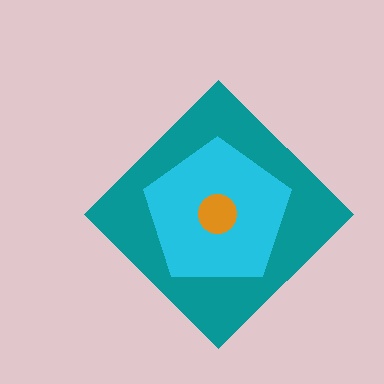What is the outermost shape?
The teal diamond.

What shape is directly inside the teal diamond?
The cyan pentagon.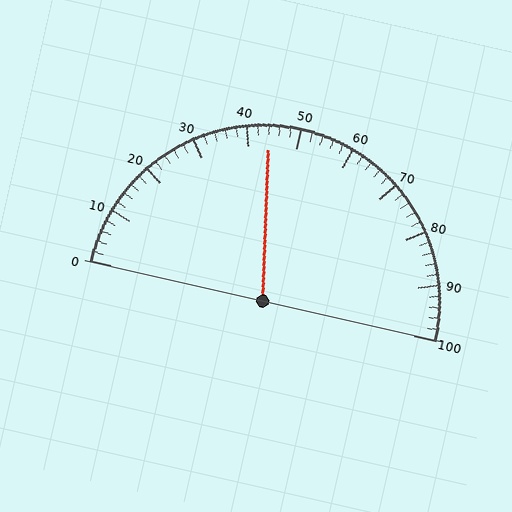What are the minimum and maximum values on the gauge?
The gauge ranges from 0 to 100.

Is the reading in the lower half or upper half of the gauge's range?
The reading is in the lower half of the range (0 to 100).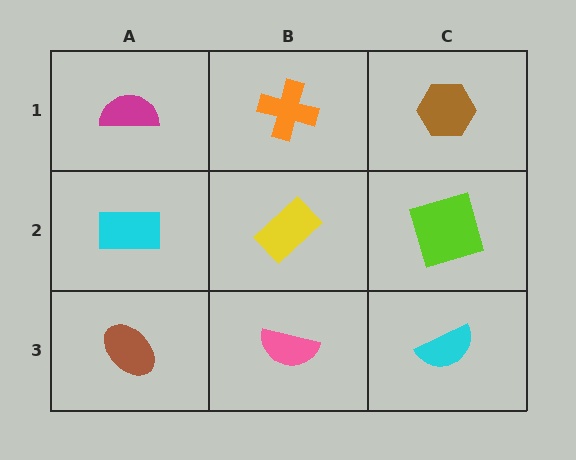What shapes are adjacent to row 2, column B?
An orange cross (row 1, column B), a pink semicircle (row 3, column B), a cyan rectangle (row 2, column A), a lime square (row 2, column C).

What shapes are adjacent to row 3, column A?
A cyan rectangle (row 2, column A), a pink semicircle (row 3, column B).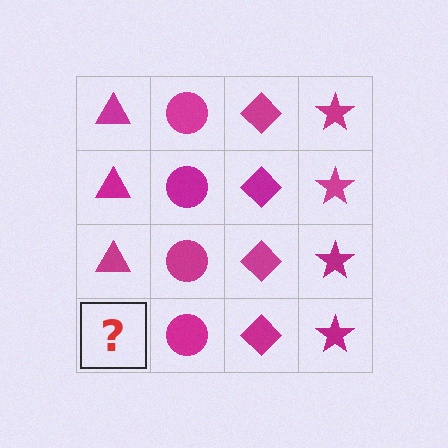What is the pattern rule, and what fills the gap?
The rule is that each column has a consistent shape. The gap should be filled with a magenta triangle.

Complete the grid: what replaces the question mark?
The question mark should be replaced with a magenta triangle.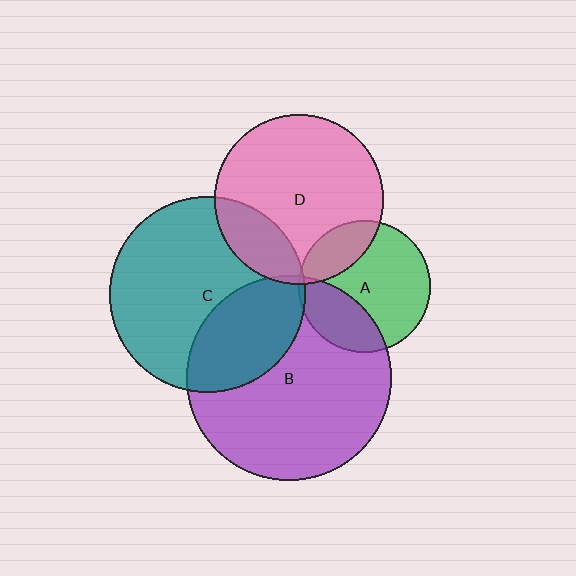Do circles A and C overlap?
Yes.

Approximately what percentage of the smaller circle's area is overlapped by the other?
Approximately 5%.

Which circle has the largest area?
Circle B (purple).